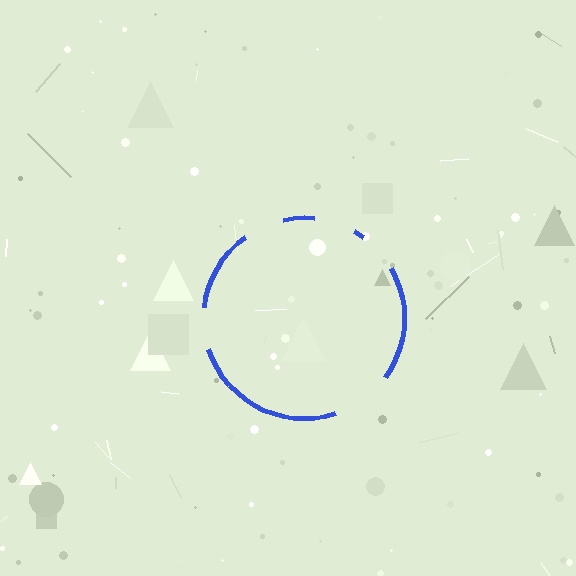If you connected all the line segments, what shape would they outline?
They would outline a circle.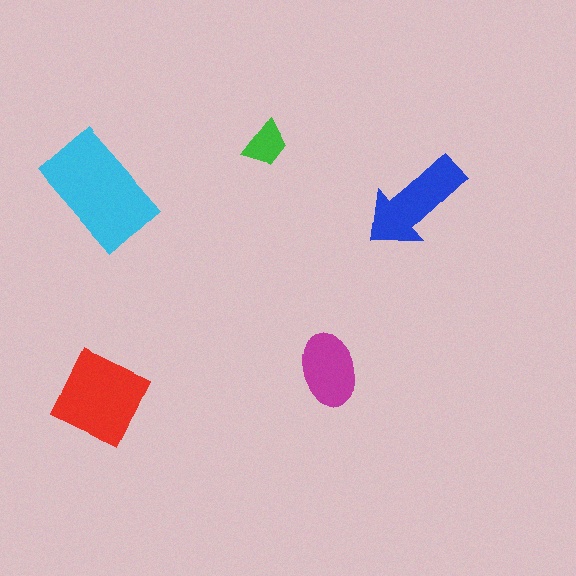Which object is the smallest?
The green trapezoid.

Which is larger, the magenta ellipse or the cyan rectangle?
The cyan rectangle.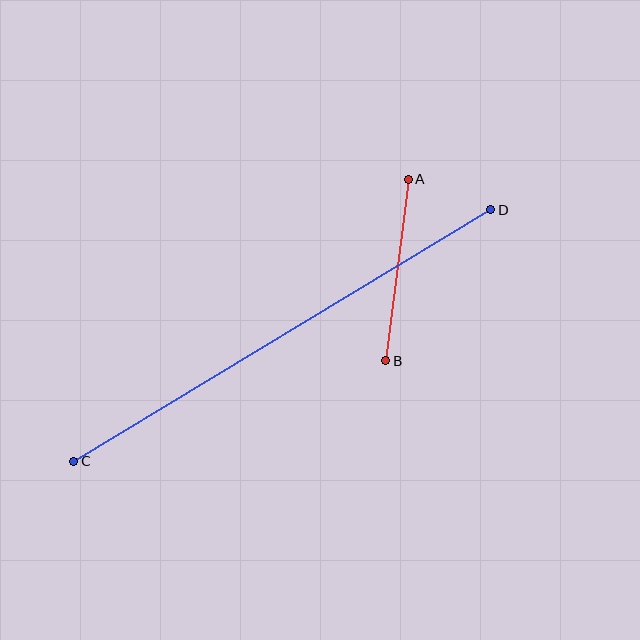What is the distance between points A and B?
The distance is approximately 183 pixels.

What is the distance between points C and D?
The distance is approximately 487 pixels.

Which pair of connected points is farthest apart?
Points C and D are farthest apart.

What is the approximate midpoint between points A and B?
The midpoint is at approximately (397, 270) pixels.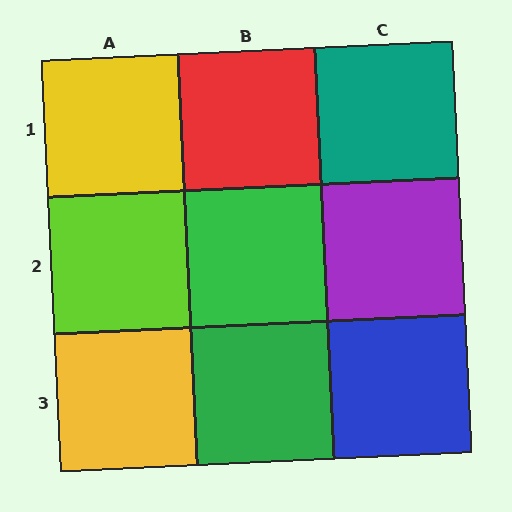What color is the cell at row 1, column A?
Yellow.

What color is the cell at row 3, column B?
Green.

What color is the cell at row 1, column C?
Teal.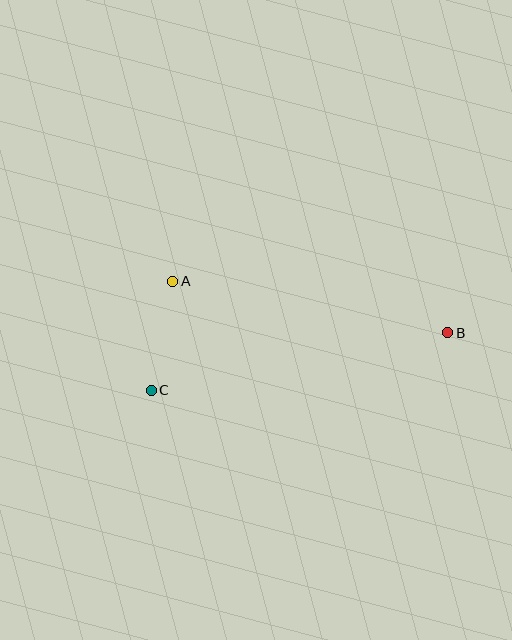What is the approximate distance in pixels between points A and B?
The distance between A and B is approximately 280 pixels.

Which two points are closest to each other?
Points A and C are closest to each other.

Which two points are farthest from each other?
Points B and C are farthest from each other.